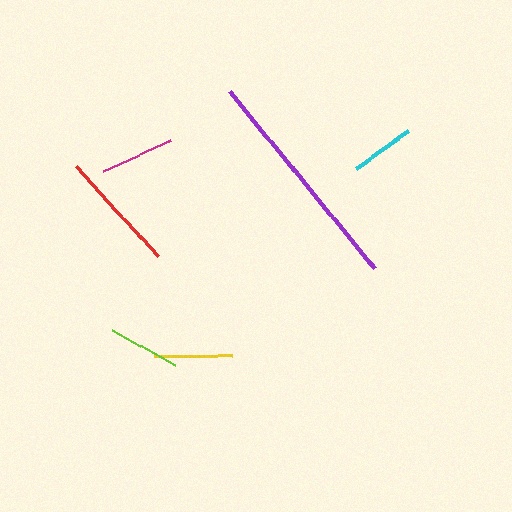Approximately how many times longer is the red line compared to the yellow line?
The red line is approximately 1.6 times the length of the yellow line.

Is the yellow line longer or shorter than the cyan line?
The yellow line is longer than the cyan line.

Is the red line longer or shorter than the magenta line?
The red line is longer than the magenta line.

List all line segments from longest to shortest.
From longest to shortest: purple, red, yellow, magenta, lime, cyan.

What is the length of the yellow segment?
The yellow segment is approximately 78 pixels long.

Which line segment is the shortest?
The cyan line is the shortest at approximately 65 pixels.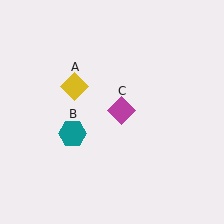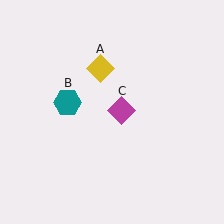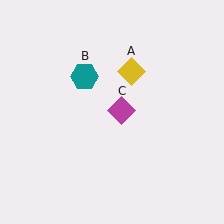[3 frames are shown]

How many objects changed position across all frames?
2 objects changed position: yellow diamond (object A), teal hexagon (object B).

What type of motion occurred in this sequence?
The yellow diamond (object A), teal hexagon (object B) rotated clockwise around the center of the scene.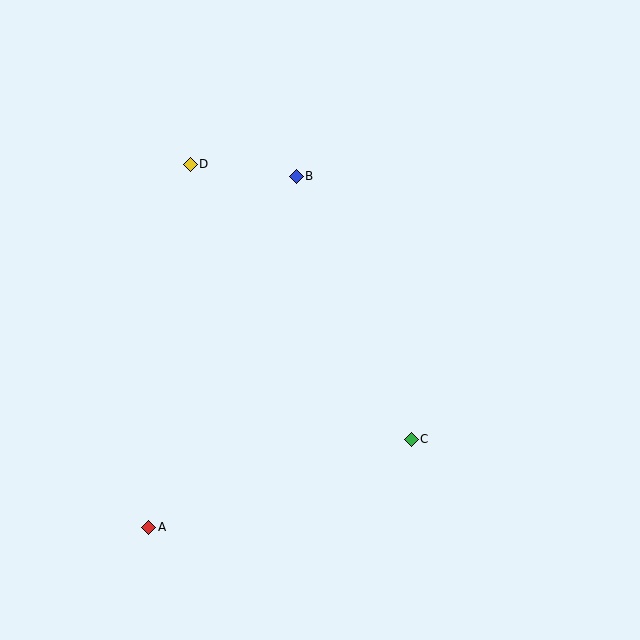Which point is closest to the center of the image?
Point B at (296, 176) is closest to the center.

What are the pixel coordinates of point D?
Point D is at (190, 164).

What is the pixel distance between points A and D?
The distance between A and D is 365 pixels.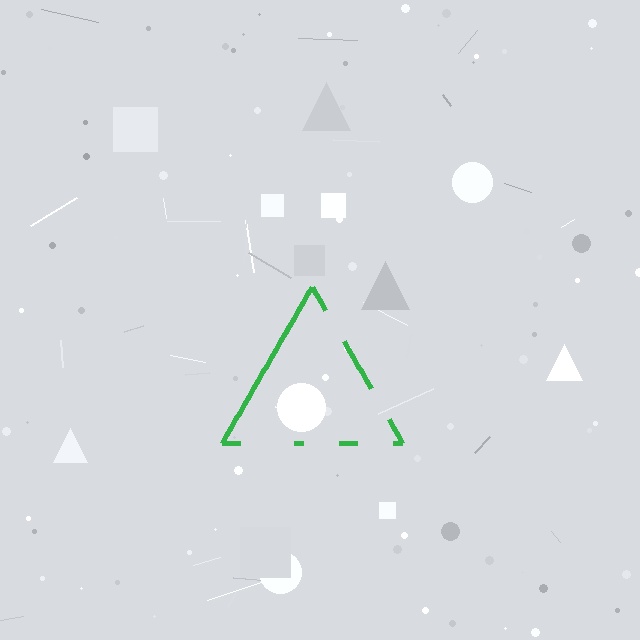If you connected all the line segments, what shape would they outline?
They would outline a triangle.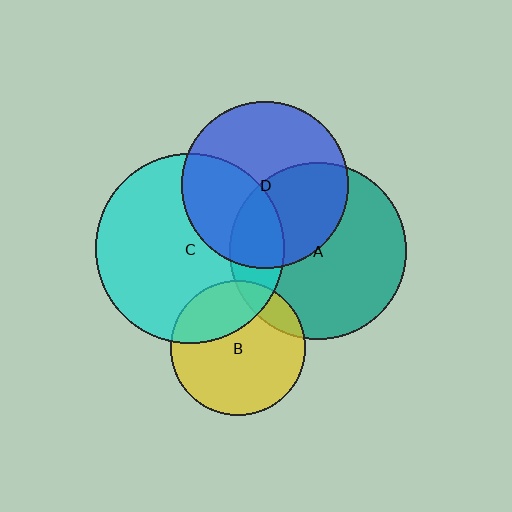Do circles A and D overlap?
Yes.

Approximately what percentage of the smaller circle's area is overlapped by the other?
Approximately 40%.